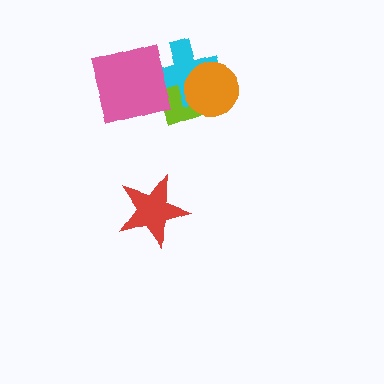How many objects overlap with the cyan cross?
3 objects overlap with the cyan cross.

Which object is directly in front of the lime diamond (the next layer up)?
The cyan cross is directly in front of the lime diamond.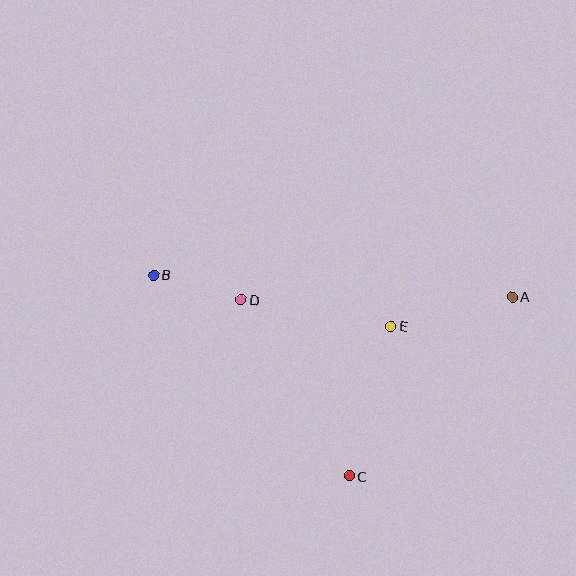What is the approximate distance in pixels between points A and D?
The distance between A and D is approximately 271 pixels.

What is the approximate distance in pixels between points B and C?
The distance between B and C is approximately 280 pixels.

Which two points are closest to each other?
Points B and D are closest to each other.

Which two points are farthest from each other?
Points A and B are farthest from each other.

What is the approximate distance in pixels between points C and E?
The distance between C and E is approximately 155 pixels.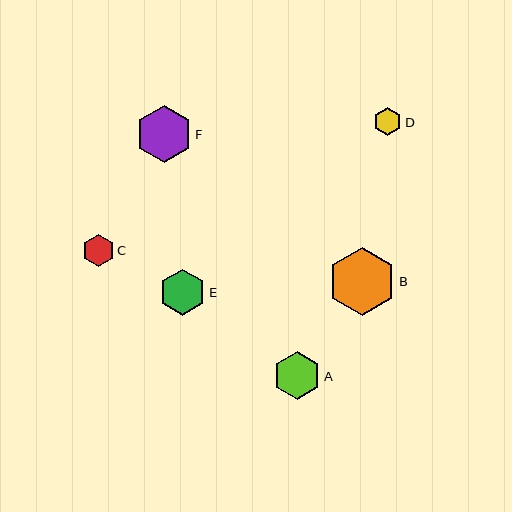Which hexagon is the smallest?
Hexagon D is the smallest with a size of approximately 28 pixels.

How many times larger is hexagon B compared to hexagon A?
Hexagon B is approximately 1.4 times the size of hexagon A.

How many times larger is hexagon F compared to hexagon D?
Hexagon F is approximately 2.0 times the size of hexagon D.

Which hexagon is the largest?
Hexagon B is the largest with a size of approximately 68 pixels.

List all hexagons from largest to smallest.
From largest to smallest: B, F, A, E, C, D.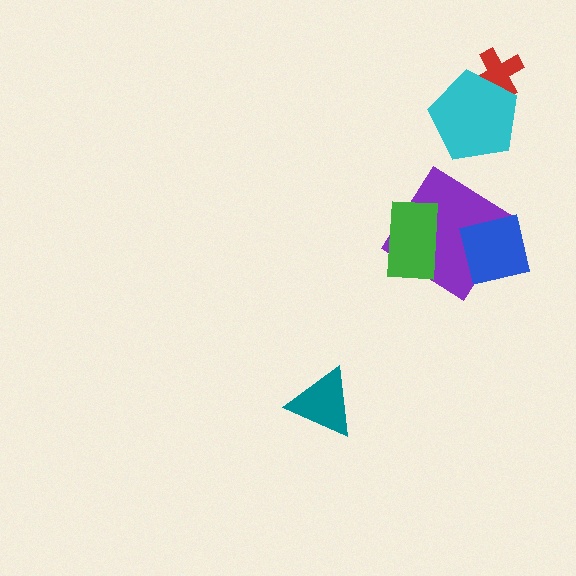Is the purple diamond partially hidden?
Yes, it is partially covered by another shape.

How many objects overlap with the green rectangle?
1 object overlaps with the green rectangle.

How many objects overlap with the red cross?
1 object overlaps with the red cross.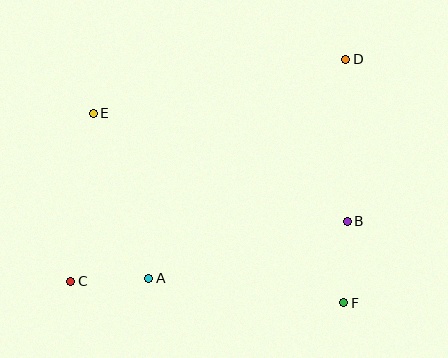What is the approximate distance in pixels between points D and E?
The distance between D and E is approximately 258 pixels.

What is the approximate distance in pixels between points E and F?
The distance between E and F is approximately 314 pixels.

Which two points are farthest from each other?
Points C and D are farthest from each other.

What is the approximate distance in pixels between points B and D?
The distance between B and D is approximately 162 pixels.